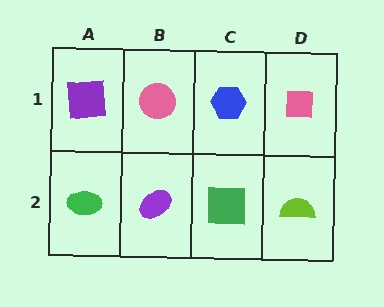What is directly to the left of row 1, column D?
A blue hexagon.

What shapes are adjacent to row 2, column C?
A blue hexagon (row 1, column C), a purple ellipse (row 2, column B), a lime semicircle (row 2, column D).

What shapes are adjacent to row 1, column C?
A green square (row 2, column C), a pink circle (row 1, column B), a pink square (row 1, column D).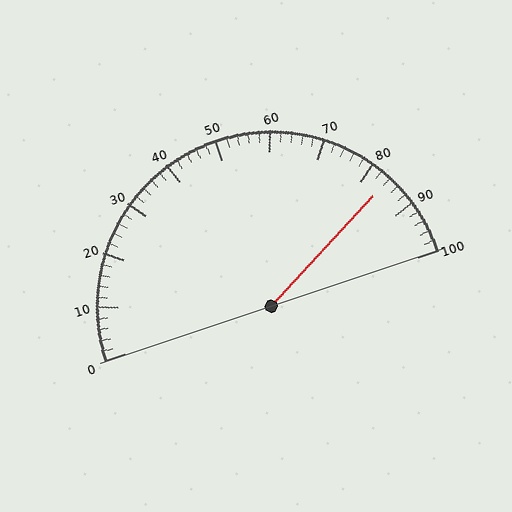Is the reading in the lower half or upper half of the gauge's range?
The reading is in the upper half of the range (0 to 100).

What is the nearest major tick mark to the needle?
The nearest major tick mark is 80.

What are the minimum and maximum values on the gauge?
The gauge ranges from 0 to 100.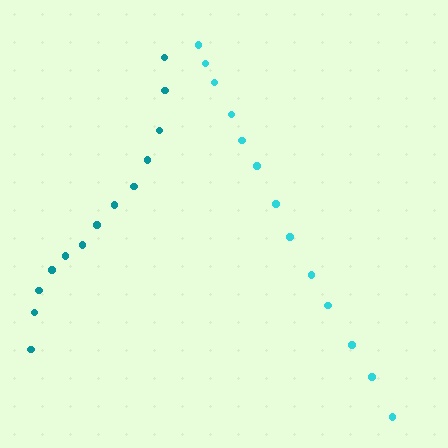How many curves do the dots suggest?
There are 2 distinct paths.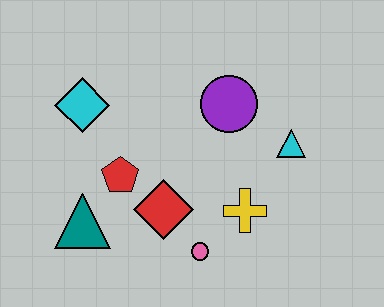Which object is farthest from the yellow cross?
The cyan diamond is farthest from the yellow cross.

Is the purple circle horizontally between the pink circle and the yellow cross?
Yes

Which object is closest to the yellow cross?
The pink circle is closest to the yellow cross.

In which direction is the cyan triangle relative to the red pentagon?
The cyan triangle is to the right of the red pentagon.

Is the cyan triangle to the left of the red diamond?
No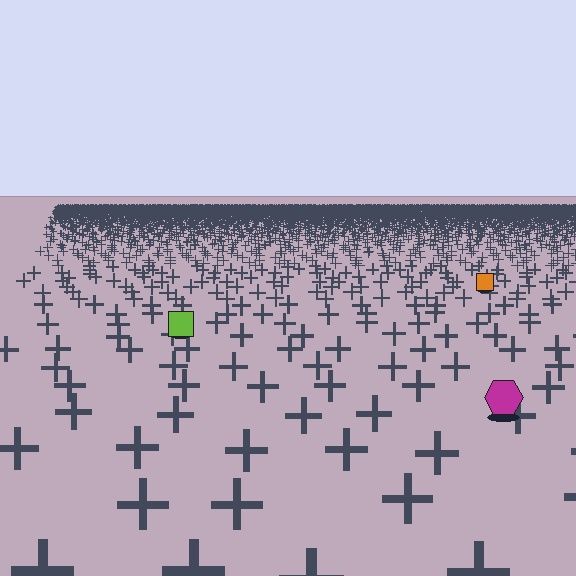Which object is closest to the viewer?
The magenta hexagon is closest. The texture marks near it are larger and more spread out.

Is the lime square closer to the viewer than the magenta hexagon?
No. The magenta hexagon is closer — you can tell from the texture gradient: the ground texture is coarser near it.